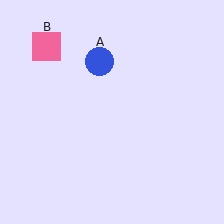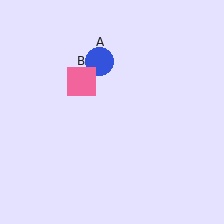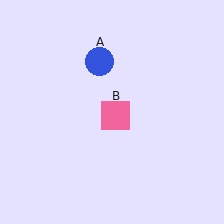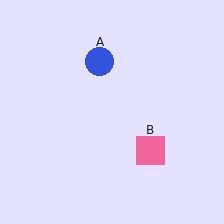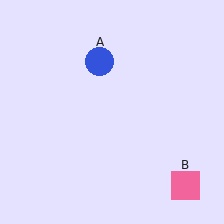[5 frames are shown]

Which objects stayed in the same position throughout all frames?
Blue circle (object A) remained stationary.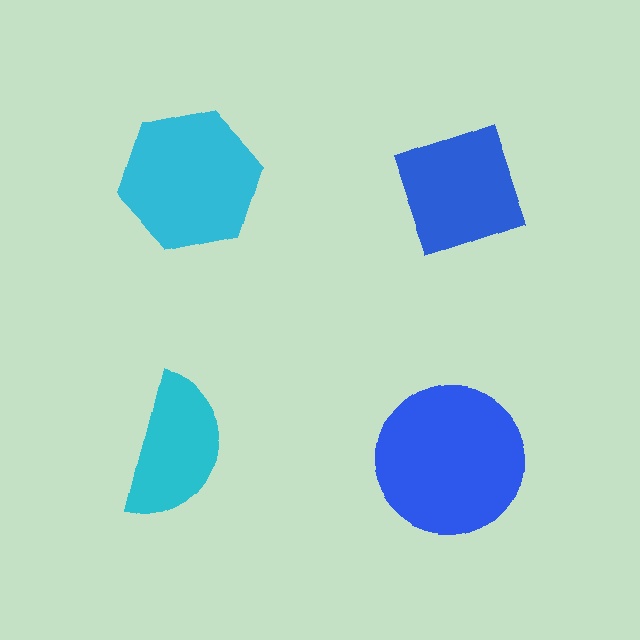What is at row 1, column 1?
A cyan hexagon.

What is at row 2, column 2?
A blue circle.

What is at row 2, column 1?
A cyan semicircle.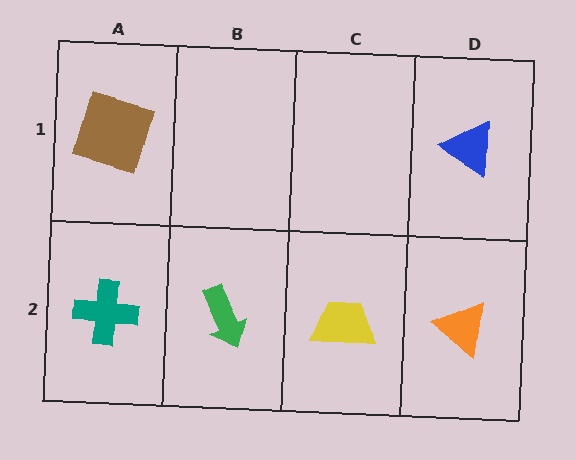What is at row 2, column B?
A green arrow.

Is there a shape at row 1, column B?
No, that cell is empty.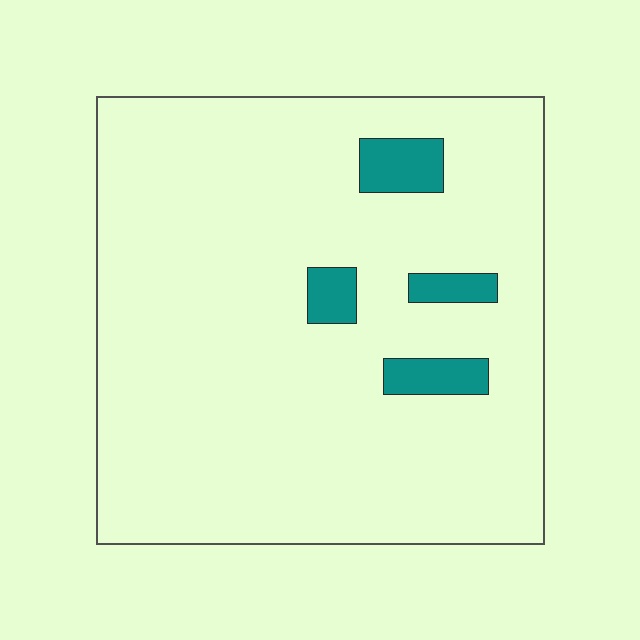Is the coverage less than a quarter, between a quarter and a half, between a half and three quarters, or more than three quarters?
Less than a quarter.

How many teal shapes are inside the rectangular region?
4.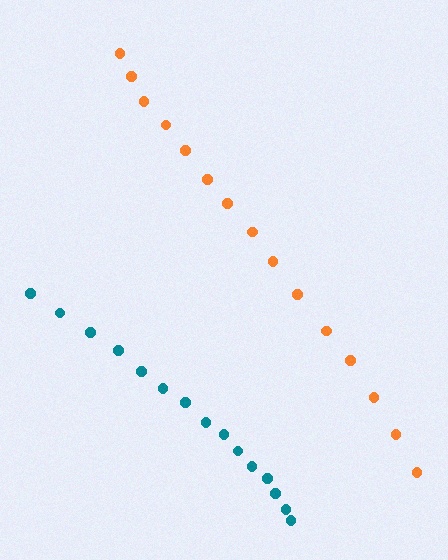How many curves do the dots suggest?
There are 2 distinct paths.